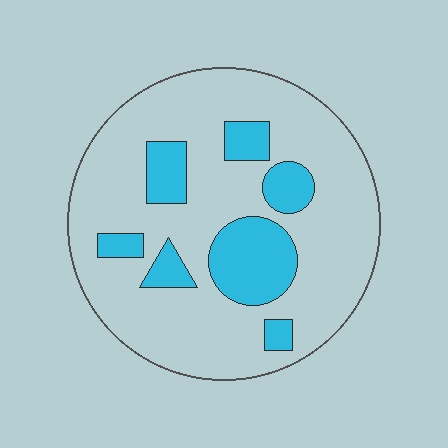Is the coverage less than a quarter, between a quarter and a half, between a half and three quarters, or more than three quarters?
Less than a quarter.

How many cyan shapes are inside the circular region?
7.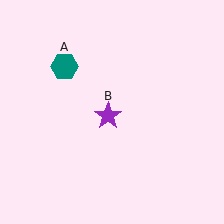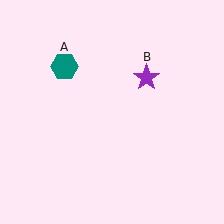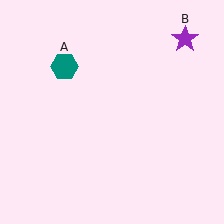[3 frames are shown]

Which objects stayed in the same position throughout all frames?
Teal hexagon (object A) remained stationary.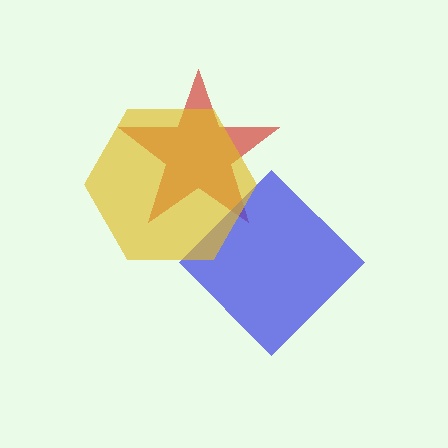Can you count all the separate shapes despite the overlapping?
Yes, there are 3 separate shapes.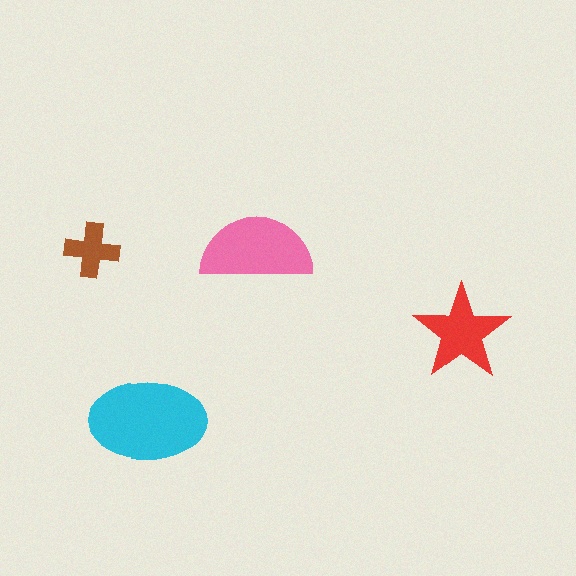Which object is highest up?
The pink semicircle is topmost.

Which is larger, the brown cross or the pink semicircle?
The pink semicircle.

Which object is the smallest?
The brown cross.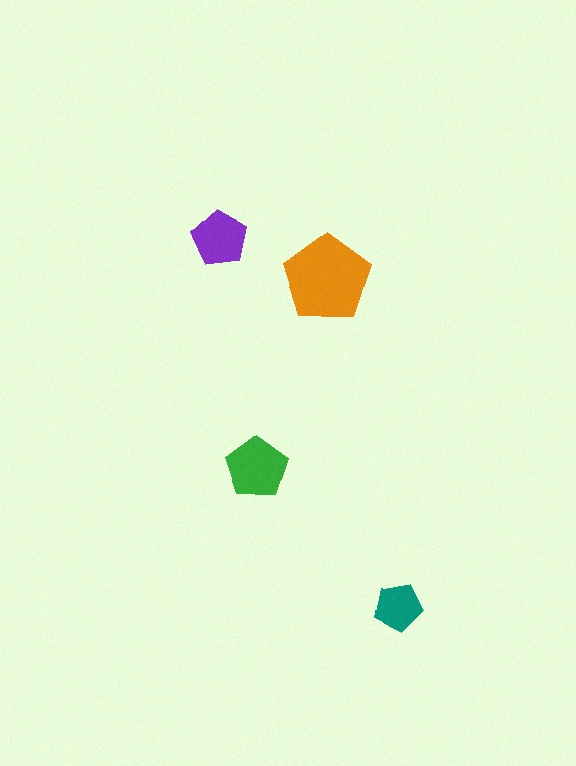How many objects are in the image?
There are 4 objects in the image.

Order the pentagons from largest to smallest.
the orange one, the green one, the purple one, the teal one.